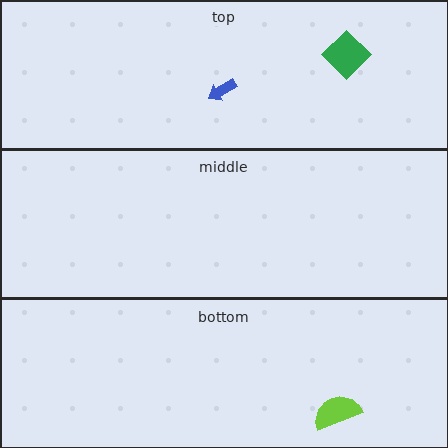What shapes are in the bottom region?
The lime semicircle.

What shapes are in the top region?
The green diamond, the blue arrow.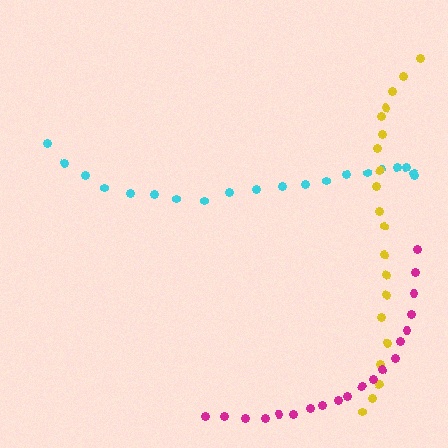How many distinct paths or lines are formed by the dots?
There are 3 distinct paths.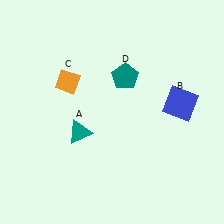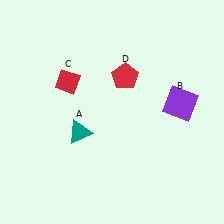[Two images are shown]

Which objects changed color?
B changed from blue to purple. C changed from orange to red. D changed from teal to red.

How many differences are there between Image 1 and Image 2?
There are 3 differences between the two images.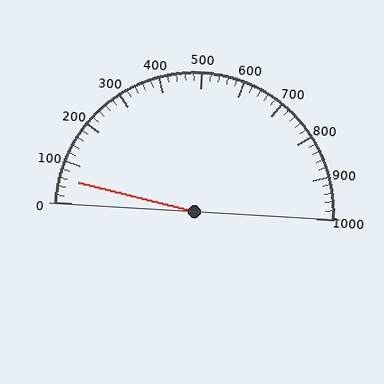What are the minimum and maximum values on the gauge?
The gauge ranges from 0 to 1000.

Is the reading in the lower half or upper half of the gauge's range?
The reading is in the lower half of the range (0 to 1000).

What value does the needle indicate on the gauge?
The needle indicates approximately 60.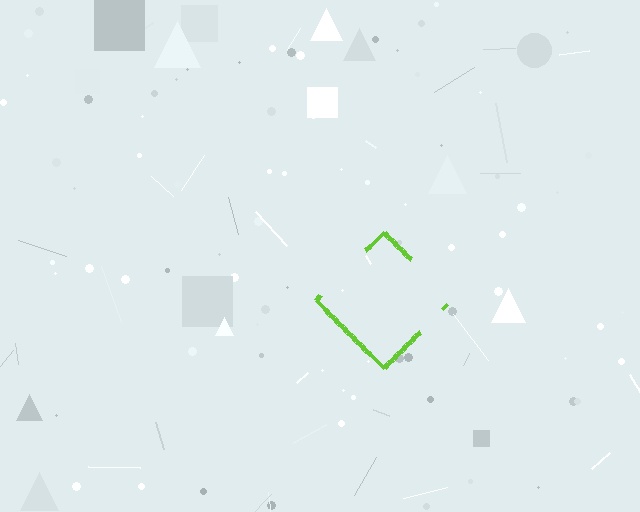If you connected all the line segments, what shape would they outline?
They would outline a diamond.